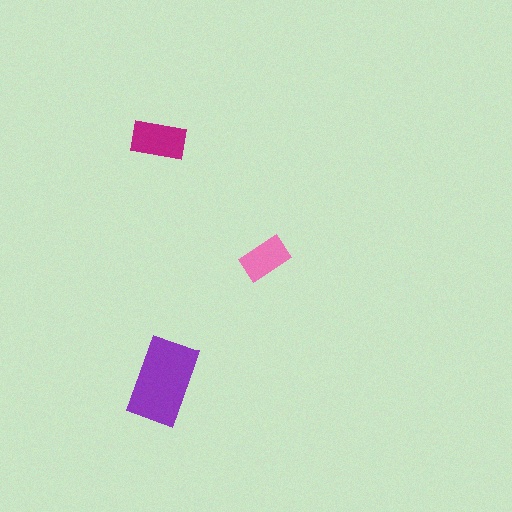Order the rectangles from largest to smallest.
the purple one, the magenta one, the pink one.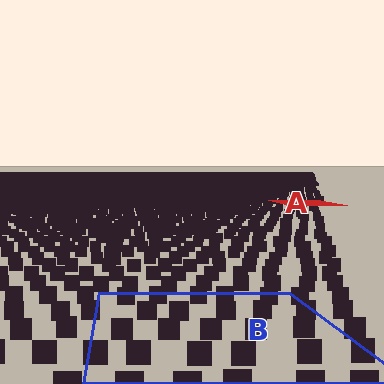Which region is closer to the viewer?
Region B is closer. The texture elements there are larger and more spread out.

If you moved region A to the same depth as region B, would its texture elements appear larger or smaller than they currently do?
They would appear larger. At a closer depth, the same texture elements are projected at a bigger on-screen size.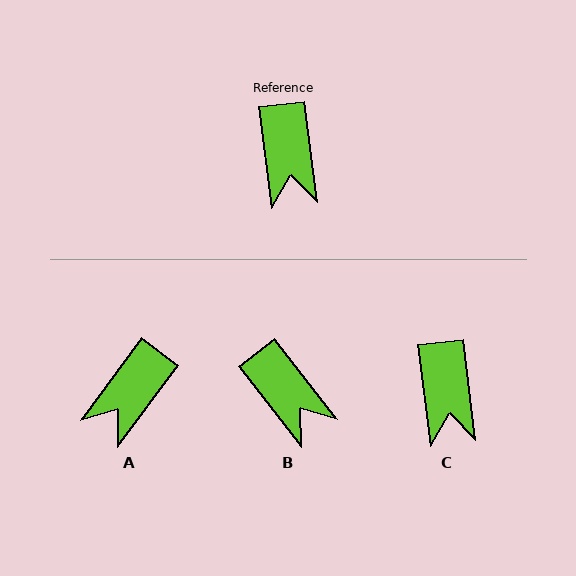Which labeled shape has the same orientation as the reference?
C.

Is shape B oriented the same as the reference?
No, it is off by about 31 degrees.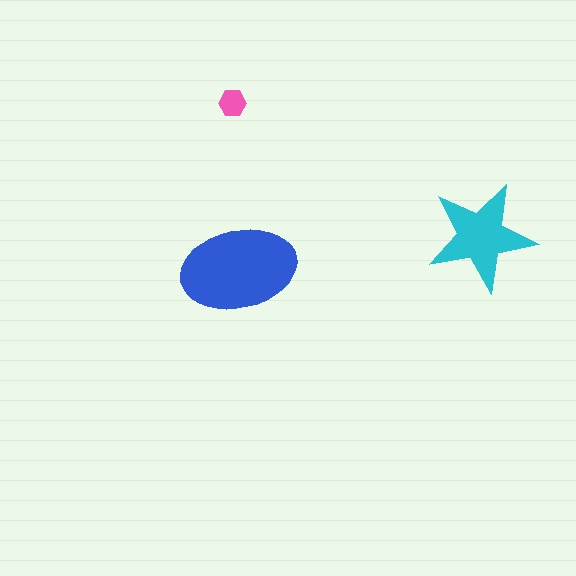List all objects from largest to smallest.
The blue ellipse, the cyan star, the pink hexagon.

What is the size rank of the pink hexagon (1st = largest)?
3rd.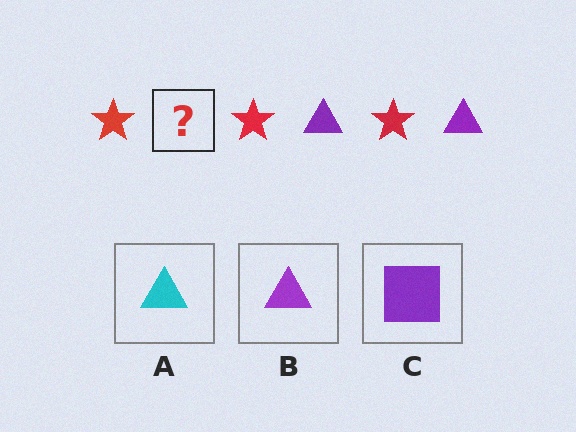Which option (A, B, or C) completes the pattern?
B.